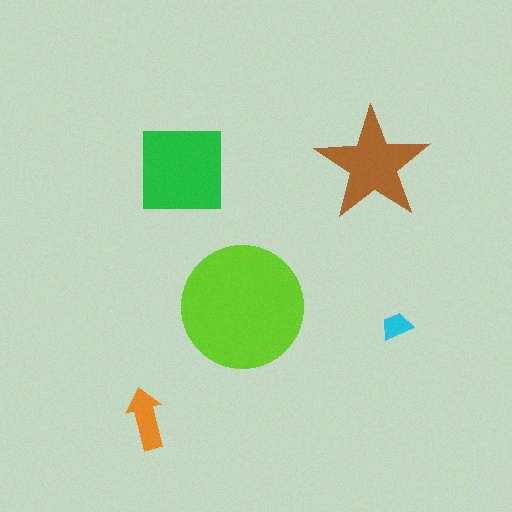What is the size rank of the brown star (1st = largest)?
3rd.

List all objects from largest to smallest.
The lime circle, the green square, the brown star, the orange arrow, the cyan trapezoid.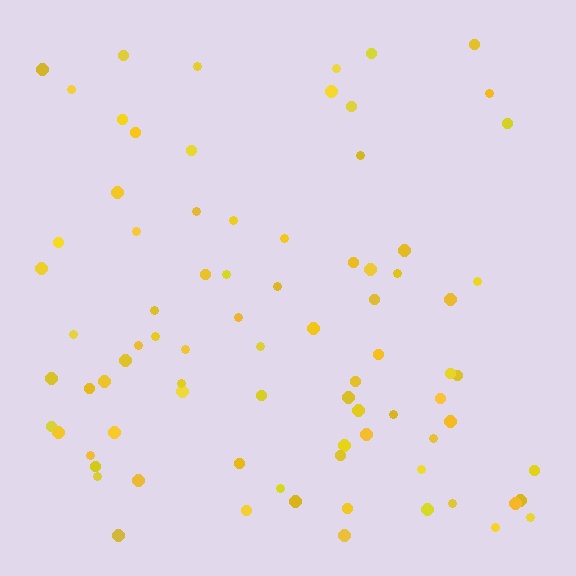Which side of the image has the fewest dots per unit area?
The top.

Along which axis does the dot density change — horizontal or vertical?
Vertical.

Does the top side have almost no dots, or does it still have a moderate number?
Still a moderate number, just noticeably fewer than the bottom.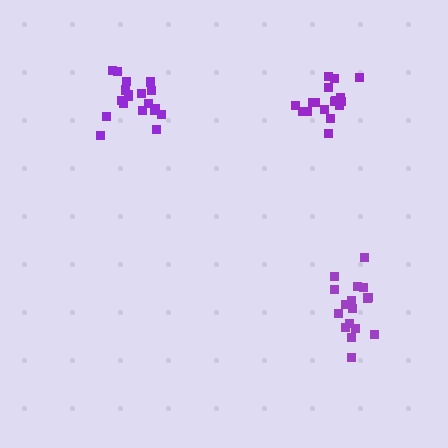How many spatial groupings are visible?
There are 3 spatial groupings.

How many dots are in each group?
Group 1: 19 dots, Group 2: 18 dots, Group 3: 17 dots (54 total).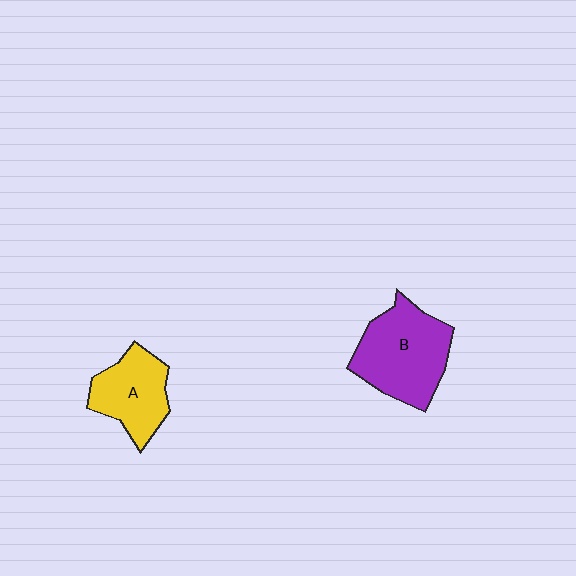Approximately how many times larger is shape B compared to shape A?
Approximately 1.4 times.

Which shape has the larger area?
Shape B (purple).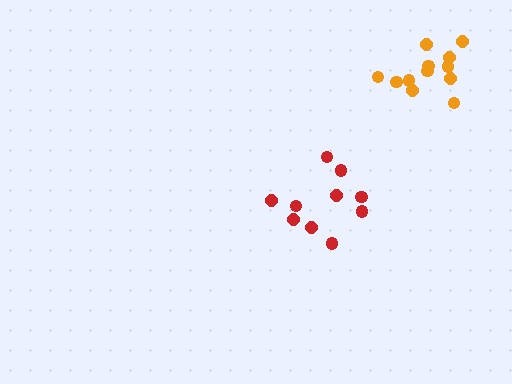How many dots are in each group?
Group 1: 10 dots, Group 2: 12 dots (22 total).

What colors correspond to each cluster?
The clusters are colored: red, orange.